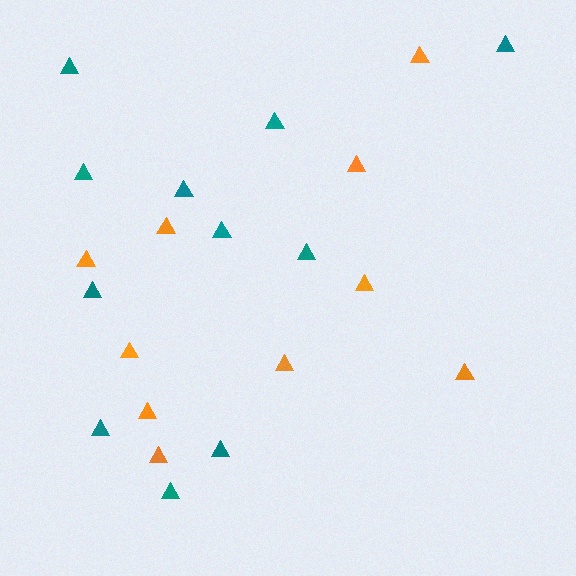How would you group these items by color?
There are 2 groups: one group of orange triangles (10) and one group of teal triangles (11).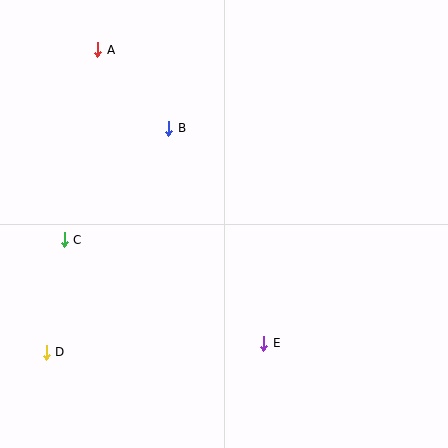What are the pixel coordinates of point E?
Point E is at (264, 343).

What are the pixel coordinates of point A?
Point A is at (98, 50).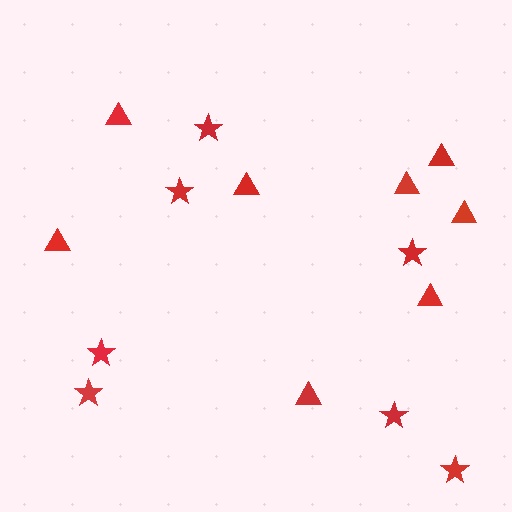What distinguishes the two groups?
There are 2 groups: one group of triangles (8) and one group of stars (7).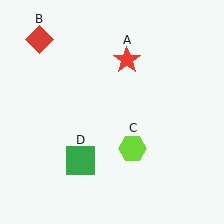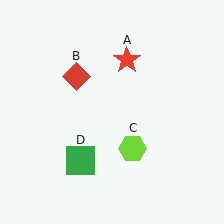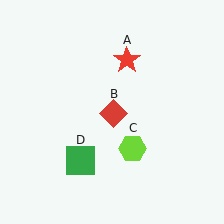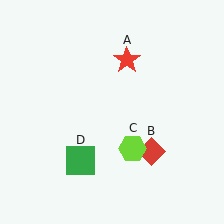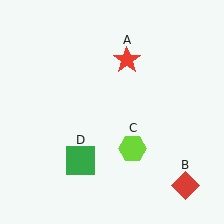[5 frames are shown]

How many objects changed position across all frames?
1 object changed position: red diamond (object B).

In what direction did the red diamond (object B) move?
The red diamond (object B) moved down and to the right.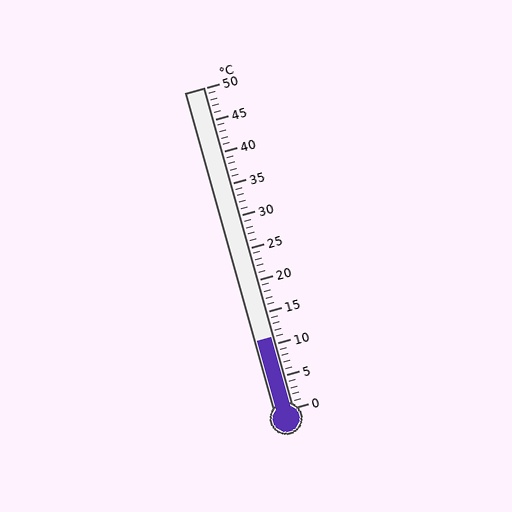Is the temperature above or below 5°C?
The temperature is above 5°C.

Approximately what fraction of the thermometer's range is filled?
The thermometer is filled to approximately 20% of its range.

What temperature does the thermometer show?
The thermometer shows approximately 11°C.